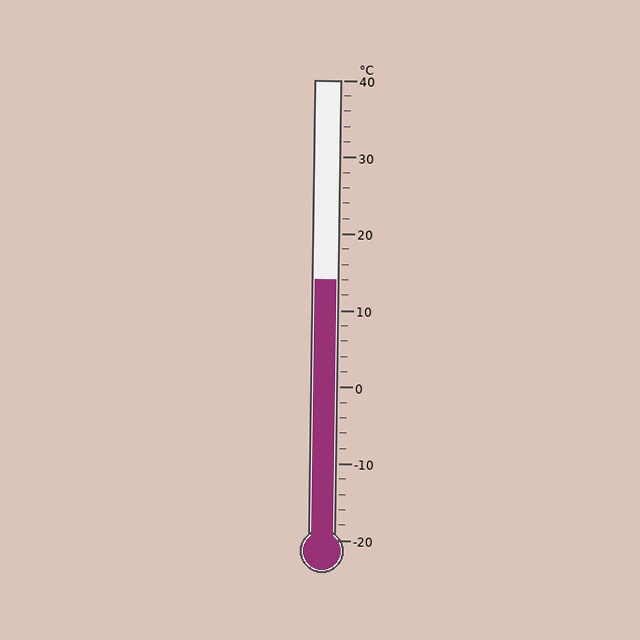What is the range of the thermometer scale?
The thermometer scale ranges from -20°C to 40°C.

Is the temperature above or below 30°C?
The temperature is below 30°C.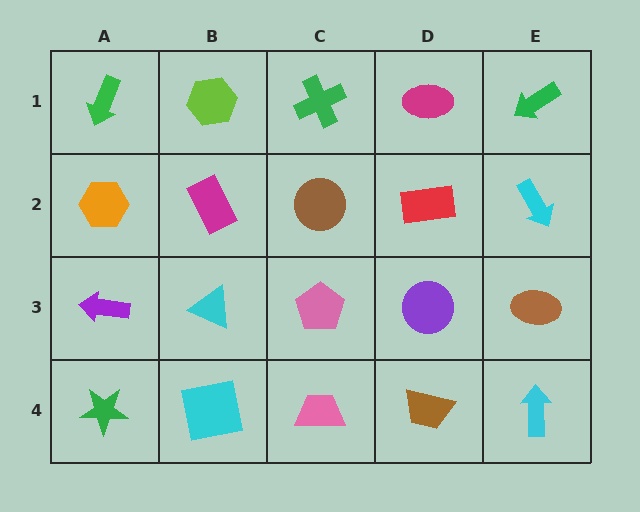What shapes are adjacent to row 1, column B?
A magenta rectangle (row 2, column B), a green arrow (row 1, column A), a green cross (row 1, column C).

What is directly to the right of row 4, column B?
A pink trapezoid.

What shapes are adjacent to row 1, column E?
A cyan arrow (row 2, column E), a magenta ellipse (row 1, column D).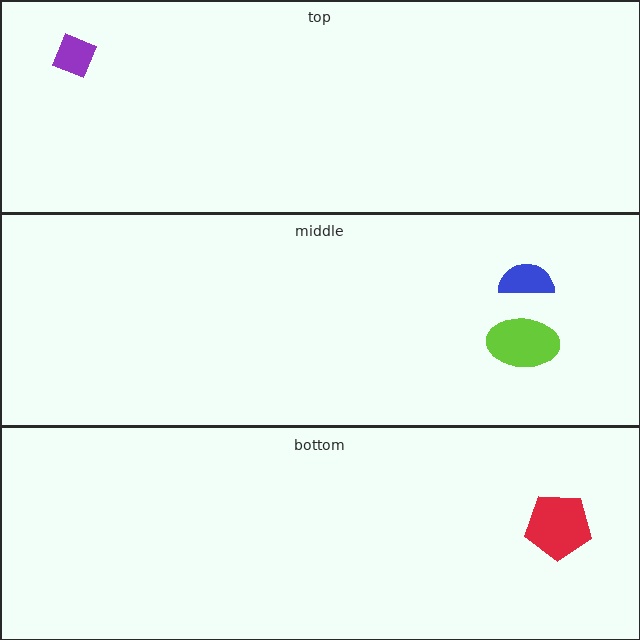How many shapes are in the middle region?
2.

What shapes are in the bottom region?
The red pentagon.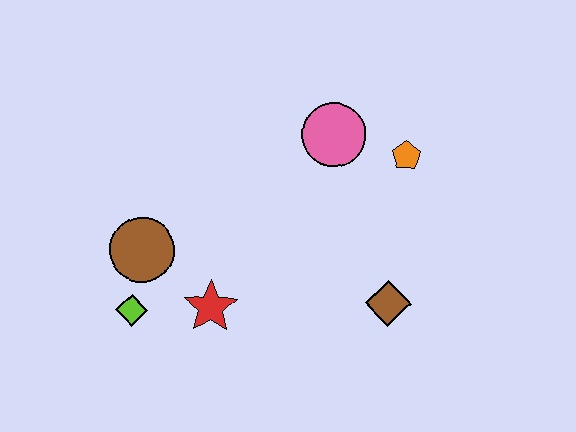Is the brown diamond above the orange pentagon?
No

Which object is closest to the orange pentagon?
The pink circle is closest to the orange pentagon.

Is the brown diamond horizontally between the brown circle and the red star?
No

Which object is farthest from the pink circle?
The lime diamond is farthest from the pink circle.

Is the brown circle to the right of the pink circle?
No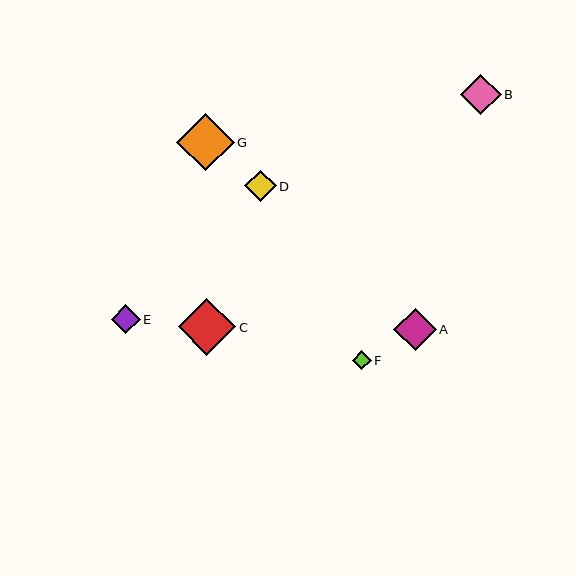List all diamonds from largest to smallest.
From largest to smallest: G, C, A, B, D, E, F.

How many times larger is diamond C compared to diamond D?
Diamond C is approximately 1.8 times the size of diamond D.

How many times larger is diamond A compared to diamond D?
Diamond A is approximately 1.3 times the size of diamond D.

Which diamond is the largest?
Diamond G is the largest with a size of approximately 57 pixels.